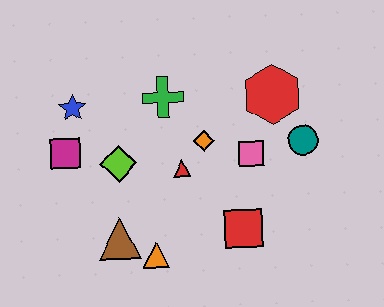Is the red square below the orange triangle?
No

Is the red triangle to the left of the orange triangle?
No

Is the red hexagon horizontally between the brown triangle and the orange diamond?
No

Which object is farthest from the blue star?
The teal circle is farthest from the blue star.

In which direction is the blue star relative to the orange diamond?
The blue star is to the left of the orange diamond.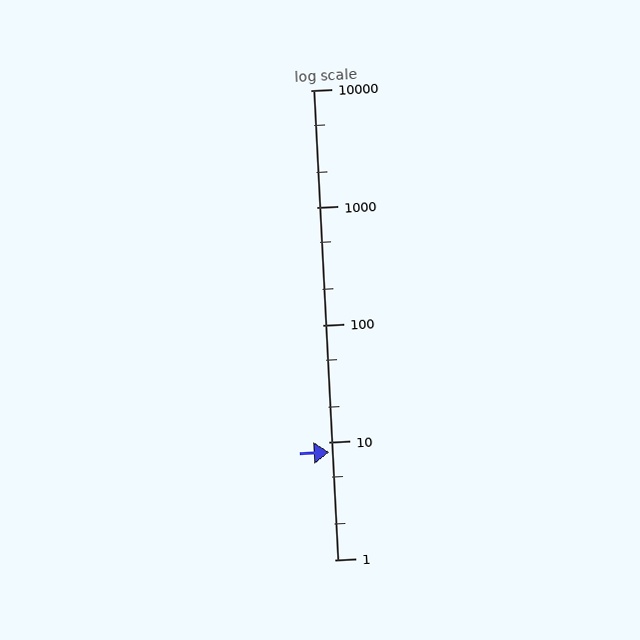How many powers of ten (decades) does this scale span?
The scale spans 4 decades, from 1 to 10000.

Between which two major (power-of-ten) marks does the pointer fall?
The pointer is between 1 and 10.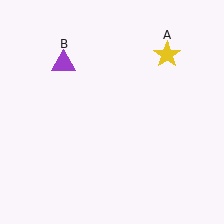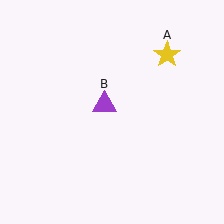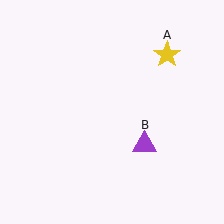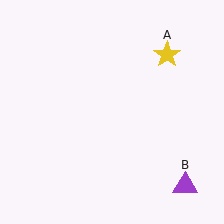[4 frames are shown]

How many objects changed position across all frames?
1 object changed position: purple triangle (object B).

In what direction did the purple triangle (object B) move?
The purple triangle (object B) moved down and to the right.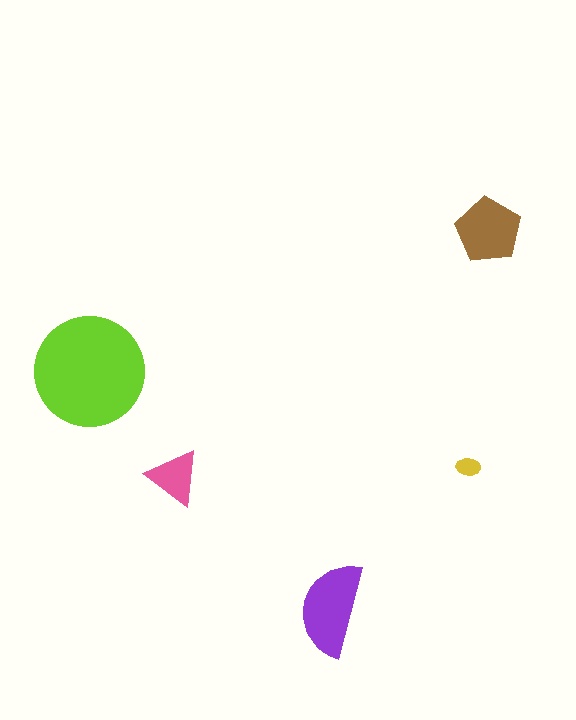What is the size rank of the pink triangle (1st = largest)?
4th.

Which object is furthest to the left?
The lime circle is leftmost.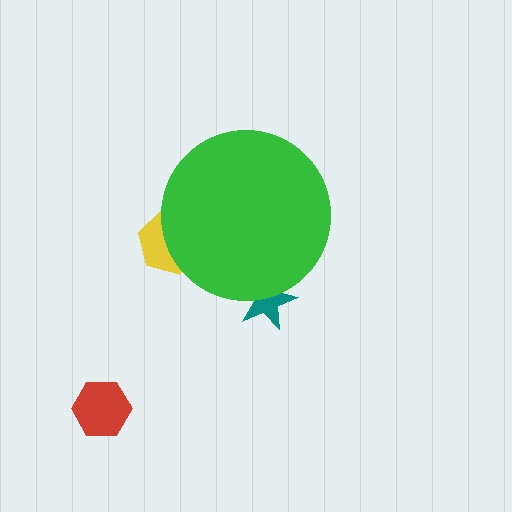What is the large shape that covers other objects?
A green circle.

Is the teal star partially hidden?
Yes, the teal star is partially hidden behind the green circle.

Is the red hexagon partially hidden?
No, the red hexagon is fully visible.